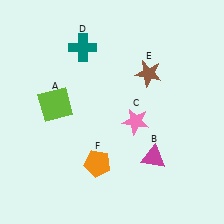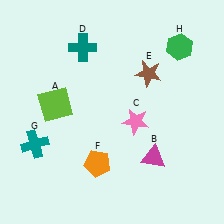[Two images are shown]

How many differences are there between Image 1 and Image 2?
There are 2 differences between the two images.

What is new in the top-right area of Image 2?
A green hexagon (H) was added in the top-right area of Image 2.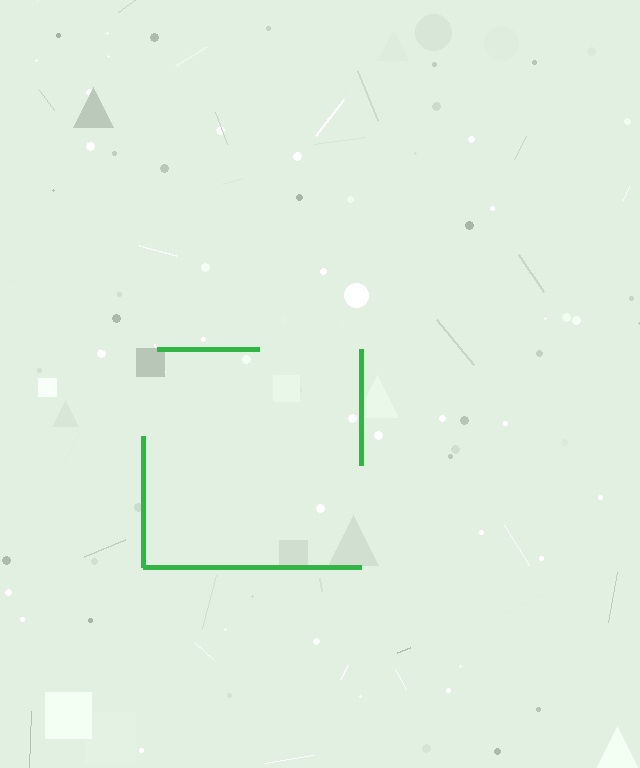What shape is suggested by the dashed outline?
The dashed outline suggests a square.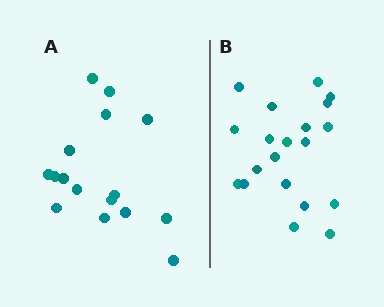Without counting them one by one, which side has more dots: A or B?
Region B (the right region) has more dots.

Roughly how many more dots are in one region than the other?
Region B has about 4 more dots than region A.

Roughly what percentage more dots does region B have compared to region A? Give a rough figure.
About 25% more.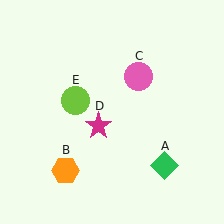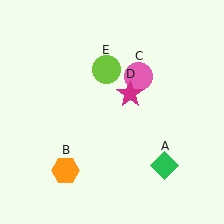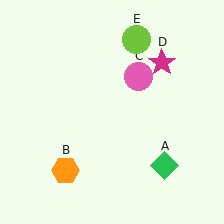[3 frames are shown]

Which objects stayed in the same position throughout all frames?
Green diamond (object A) and orange hexagon (object B) and pink circle (object C) remained stationary.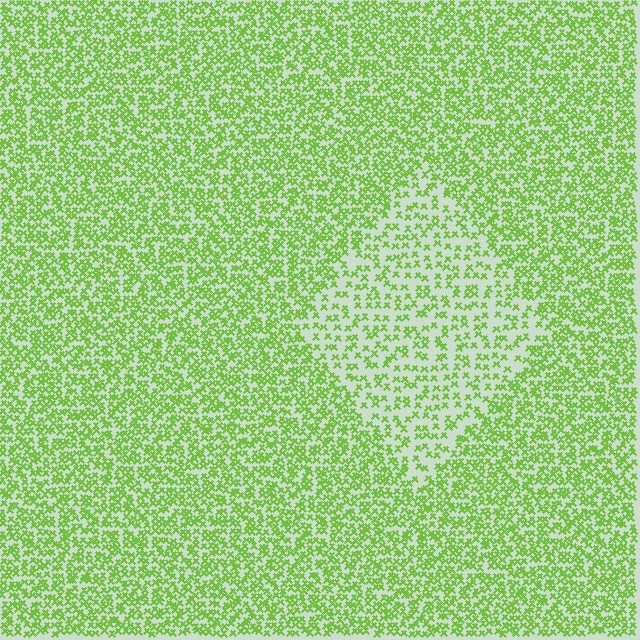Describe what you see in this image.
The image contains small lime elements arranged at two different densities. A diamond-shaped region is visible where the elements are less densely packed than the surrounding area.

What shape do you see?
I see a diamond.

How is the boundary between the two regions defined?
The boundary is defined by a change in element density (approximately 2.0x ratio). All elements are the same color, size, and shape.